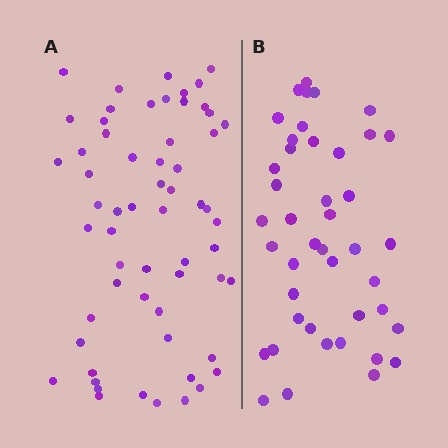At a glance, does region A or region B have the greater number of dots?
Region A (the left region) has more dots.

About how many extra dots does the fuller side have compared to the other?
Region A has approximately 15 more dots than region B.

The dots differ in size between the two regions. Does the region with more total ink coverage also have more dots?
No. Region B has more total ink coverage because its dots are larger, but region A actually contains more individual dots. Total area can be misleading — the number of items is what matters here.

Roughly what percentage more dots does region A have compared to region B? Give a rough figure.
About 40% more.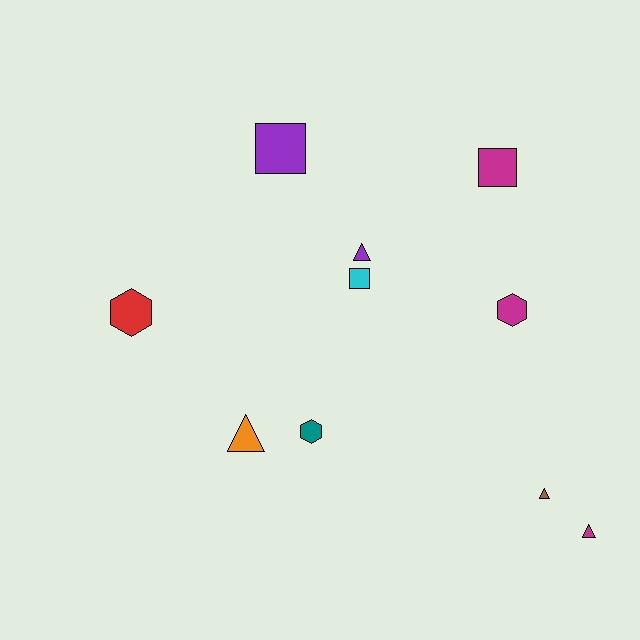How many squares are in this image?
There are 3 squares.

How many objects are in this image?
There are 10 objects.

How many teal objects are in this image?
There is 1 teal object.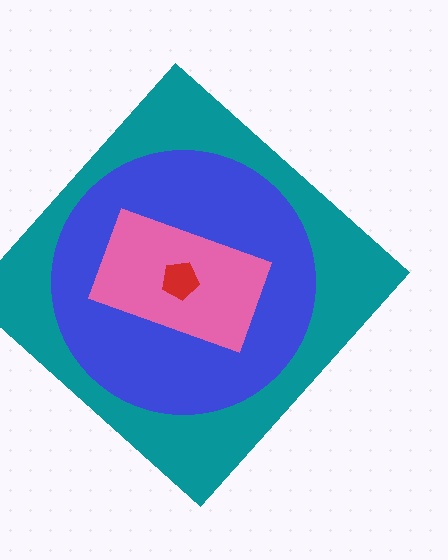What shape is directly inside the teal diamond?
The blue circle.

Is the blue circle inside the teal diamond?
Yes.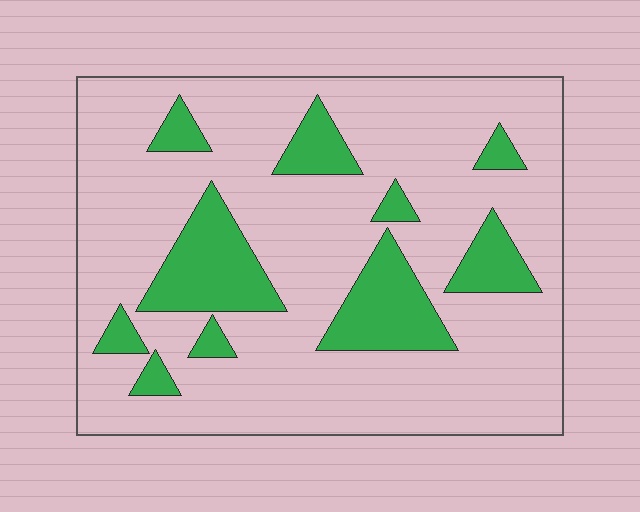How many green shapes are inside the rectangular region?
10.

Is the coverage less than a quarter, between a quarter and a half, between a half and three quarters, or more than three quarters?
Less than a quarter.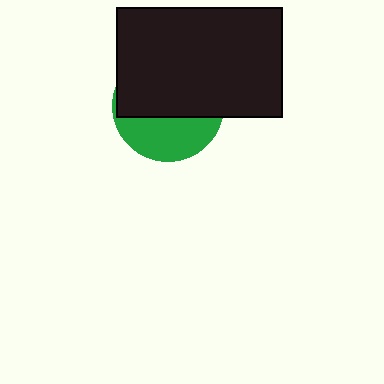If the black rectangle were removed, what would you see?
You would see the complete green circle.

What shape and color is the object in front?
The object in front is a black rectangle.